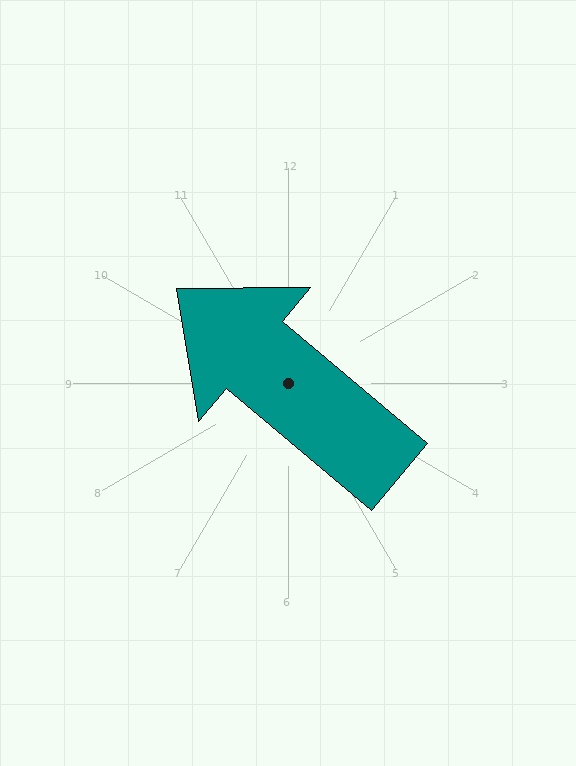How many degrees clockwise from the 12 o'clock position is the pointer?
Approximately 310 degrees.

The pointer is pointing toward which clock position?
Roughly 10 o'clock.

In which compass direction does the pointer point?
Northwest.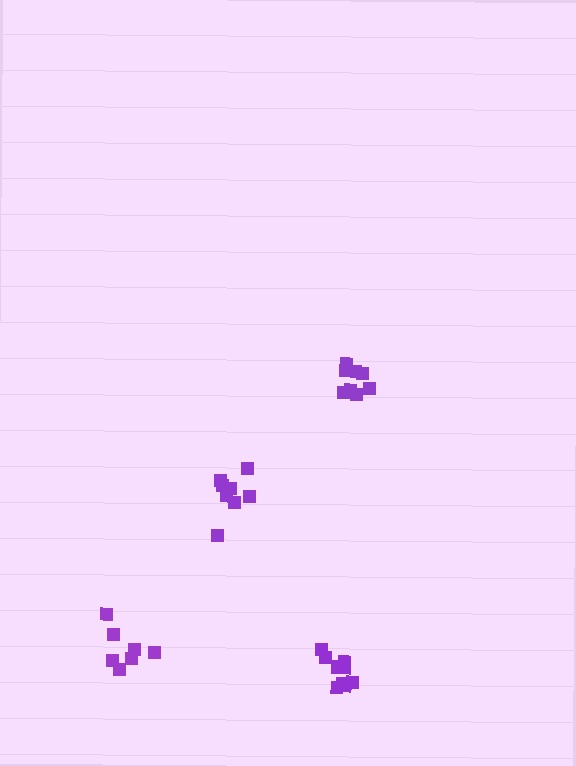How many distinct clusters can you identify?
There are 4 distinct clusters.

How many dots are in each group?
Group 1: 7 dots, Group 2: 9 dots, Group 3: 9 dots, Group 4: 8 dots (33 total).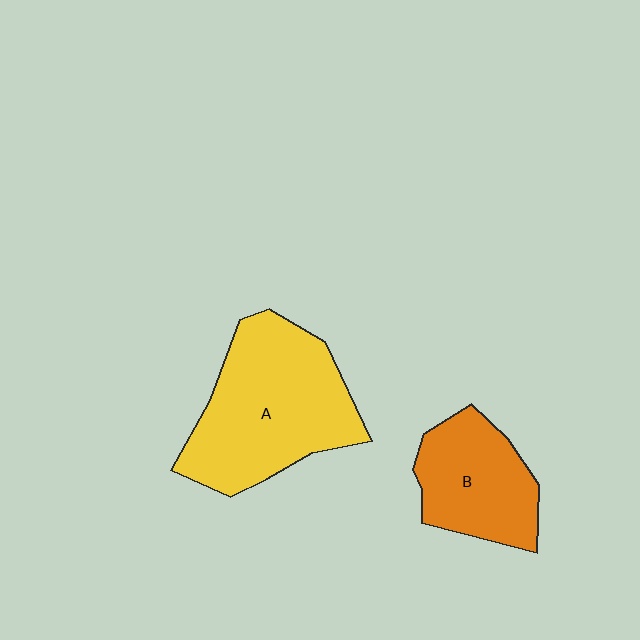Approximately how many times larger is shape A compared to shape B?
Approximately 1.7 times.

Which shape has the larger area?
Shape A (yellow).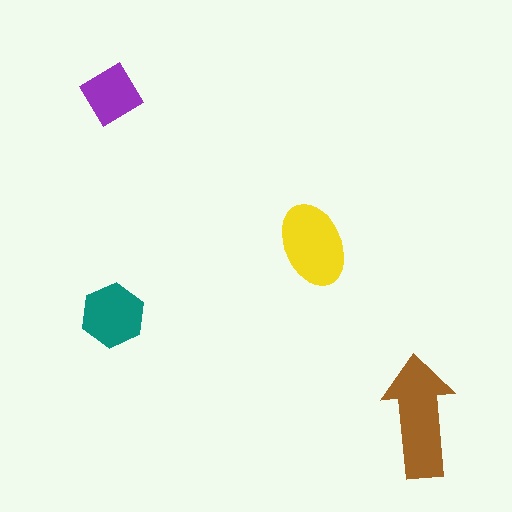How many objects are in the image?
There are 4 objects in the image.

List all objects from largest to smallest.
The brown arrow, the yellow ellipse, the teal hexagon, the purple diamond.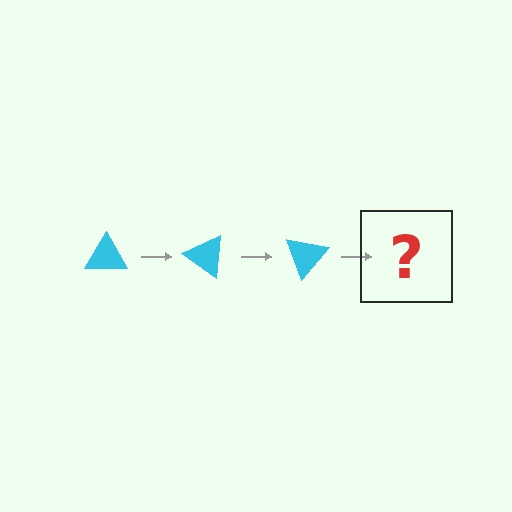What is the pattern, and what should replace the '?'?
The pattern is that the triangle rotates 35 degrees each step. The '?' should be a cyan triangle rotated 105 degrees.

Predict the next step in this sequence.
The next step is a cyan triangle rotated 105 degrees.